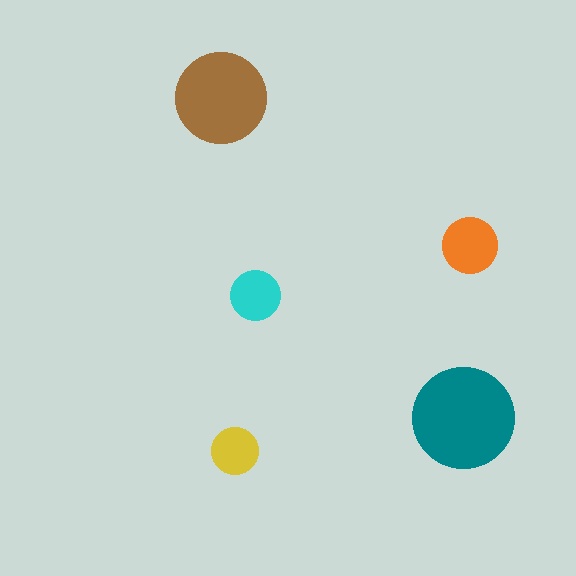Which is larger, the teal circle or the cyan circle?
The teal one.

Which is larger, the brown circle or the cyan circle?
The brown one.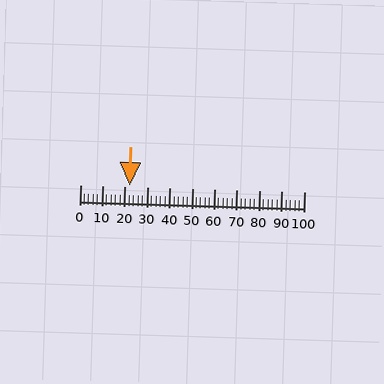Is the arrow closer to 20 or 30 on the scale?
The arrow is closer to 20.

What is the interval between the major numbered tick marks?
The major tick marks are spaced 10 units apart.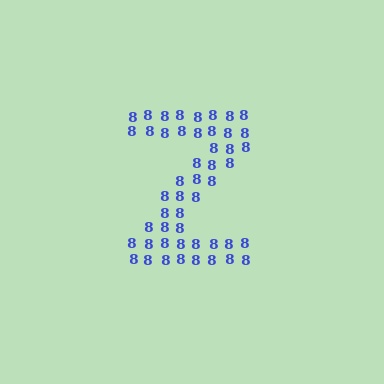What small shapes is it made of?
It is made of small digit 8's.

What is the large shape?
The large shape is the letter Z.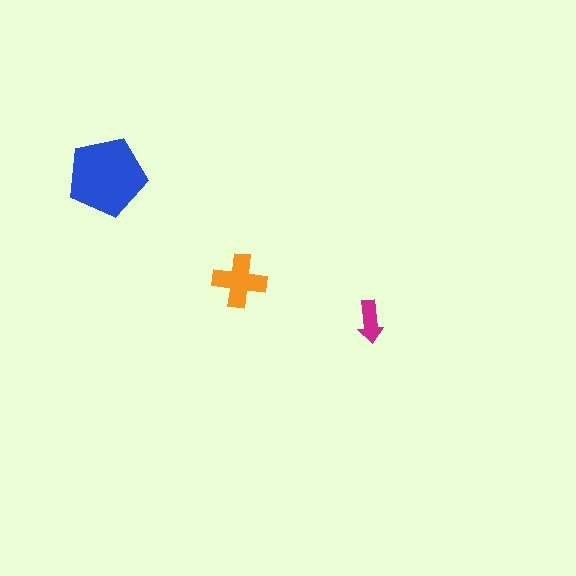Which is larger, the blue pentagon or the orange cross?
The blue pentagon.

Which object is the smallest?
The magenta arrow.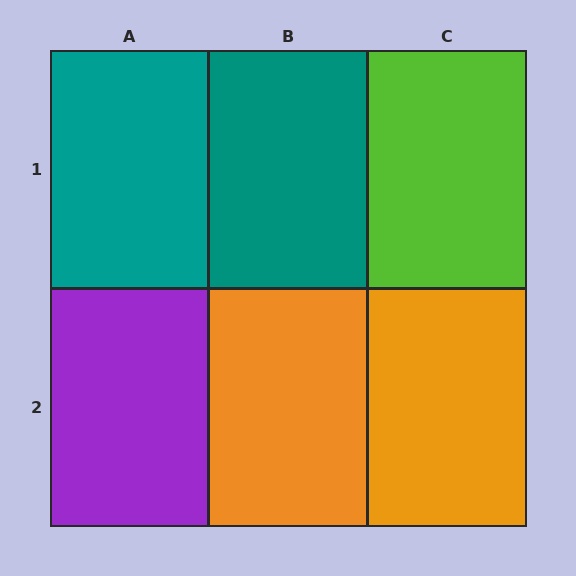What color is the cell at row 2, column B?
Orange.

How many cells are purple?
1 cell is purple.